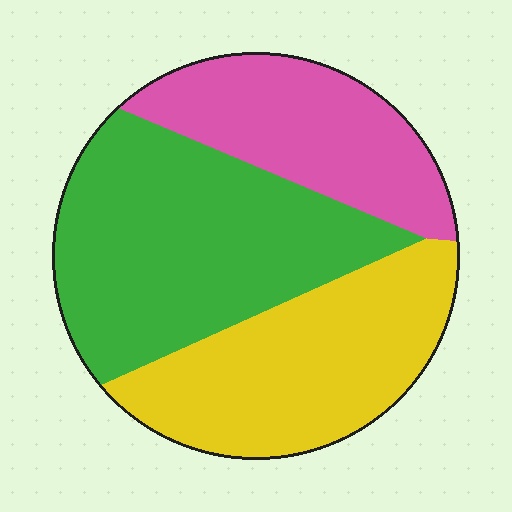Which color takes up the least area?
Pink, at roughly 25%.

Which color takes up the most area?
Green, at roughly 40%.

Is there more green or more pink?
Green.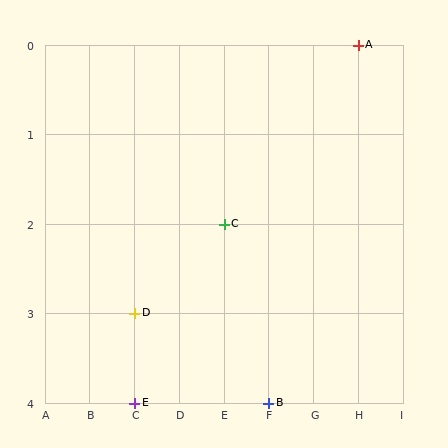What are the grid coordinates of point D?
Point D is at grid coordinates (C, 3).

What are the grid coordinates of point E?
Point E is at grid coordinates (C, 4).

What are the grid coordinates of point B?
Point B is at grid coordinates (F, 4).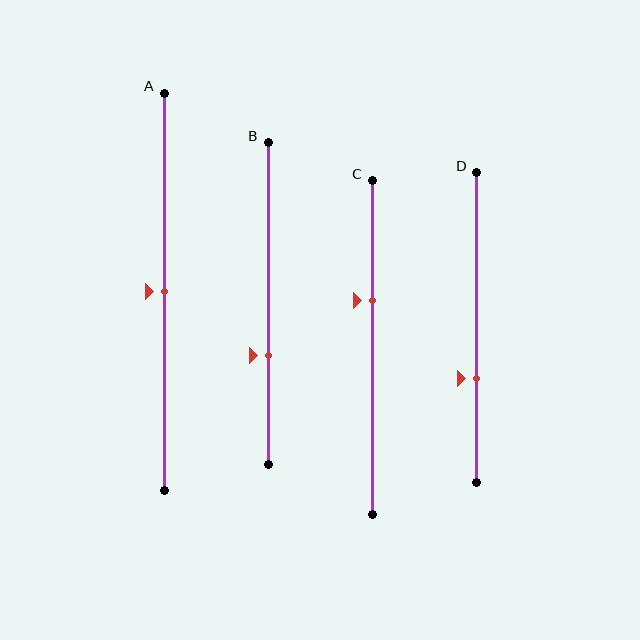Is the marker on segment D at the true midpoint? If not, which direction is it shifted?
No, the marker on segment D is shifted downward by about 16% of the segment length.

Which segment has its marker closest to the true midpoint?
Segment A has its marker closest to the true midpoint.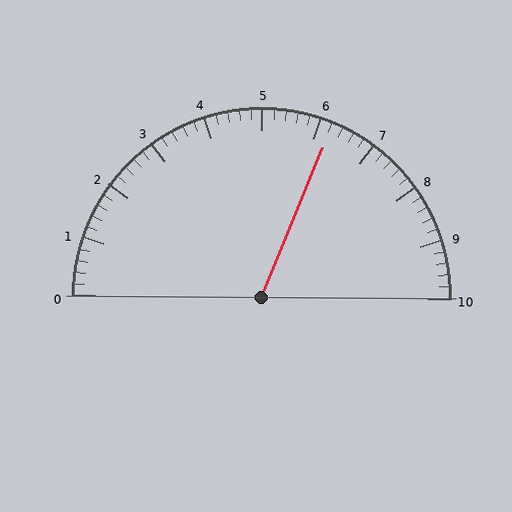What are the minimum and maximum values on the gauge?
The gauge ranges from 0 to 10.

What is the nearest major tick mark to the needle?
The nearest major tick mark is 6.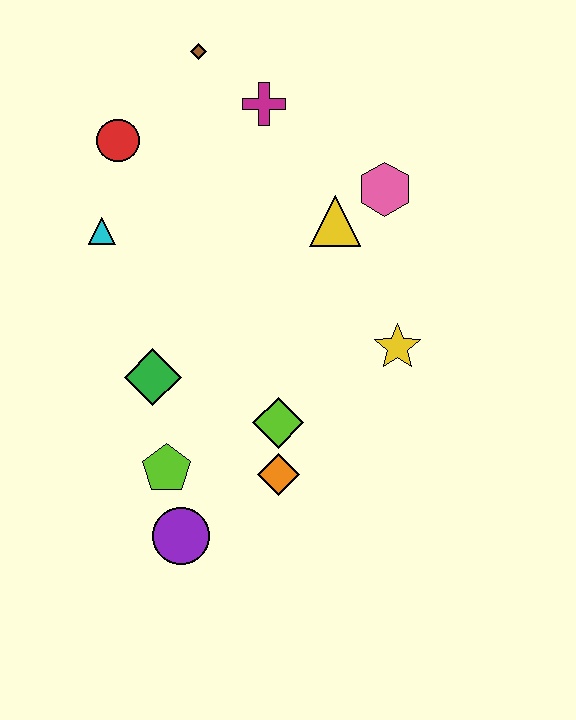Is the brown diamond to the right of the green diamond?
Yes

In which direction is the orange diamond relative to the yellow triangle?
The orange diamond is below the yellow triangle.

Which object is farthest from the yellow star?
The brown diamond is farthest from the yellow star.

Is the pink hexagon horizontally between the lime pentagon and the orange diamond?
No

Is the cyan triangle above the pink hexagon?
No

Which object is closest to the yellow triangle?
The pink hexagon is closest to the yellow triangle.